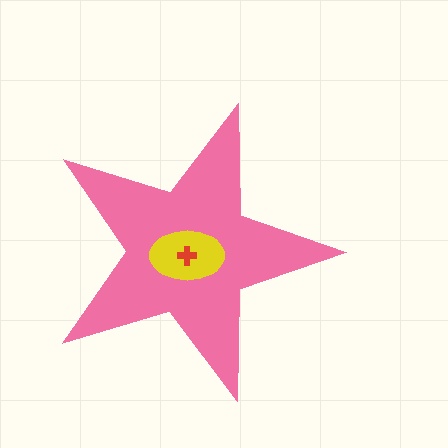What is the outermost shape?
The pink star.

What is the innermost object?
The red cross.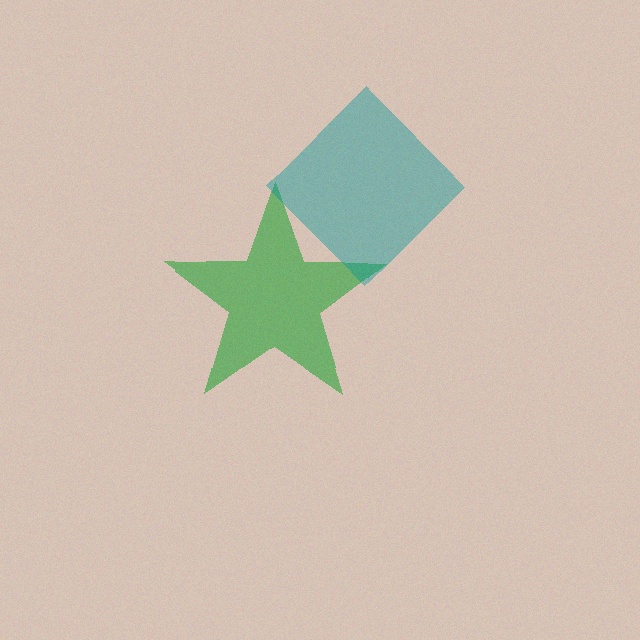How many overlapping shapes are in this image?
There are 2 overlapping shapes in the image.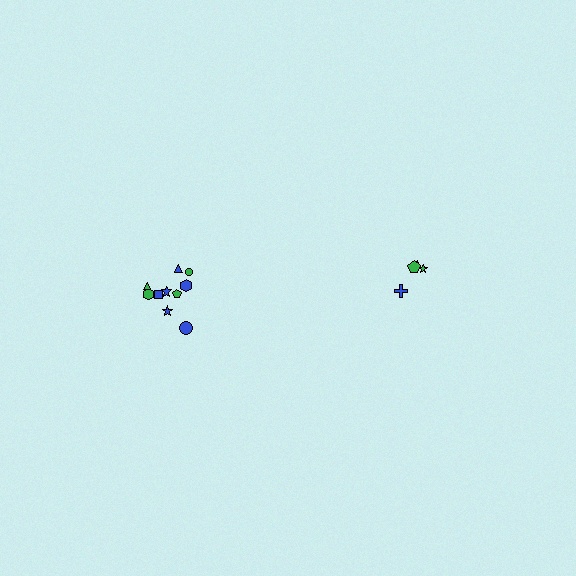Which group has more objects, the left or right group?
The left group.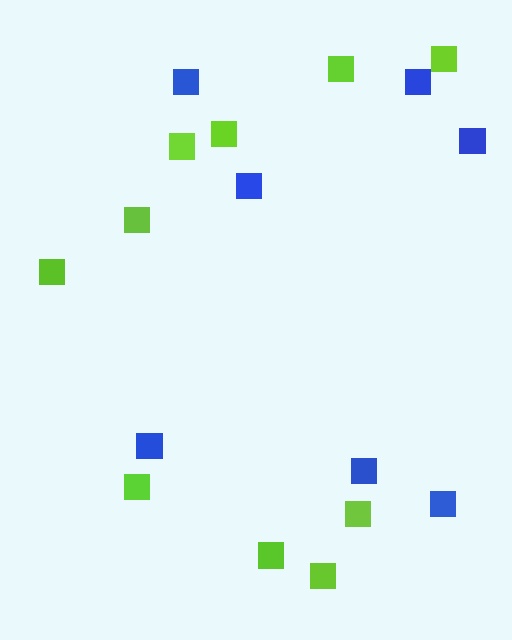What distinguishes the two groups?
There are 2 groups: one group of lime squares (10) and one group of blue squares (7).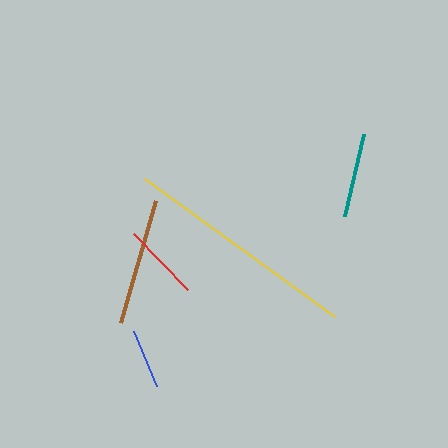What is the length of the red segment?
The red segment is approximately 78 pixels long.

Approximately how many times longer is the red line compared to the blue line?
The red line is approximately 1.3 times the length of the blue line.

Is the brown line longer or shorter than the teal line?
The brown line is longer than the teal line.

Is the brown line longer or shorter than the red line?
The brown line is longer than the red line.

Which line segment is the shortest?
The blue line is the shortest at approximately 60 pixels.